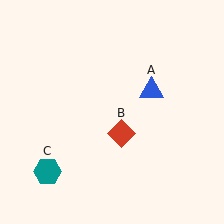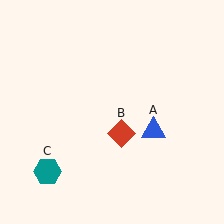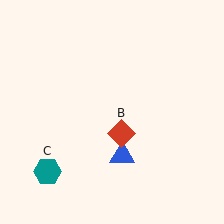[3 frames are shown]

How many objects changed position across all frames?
1 object changed position: blue triangle (object A).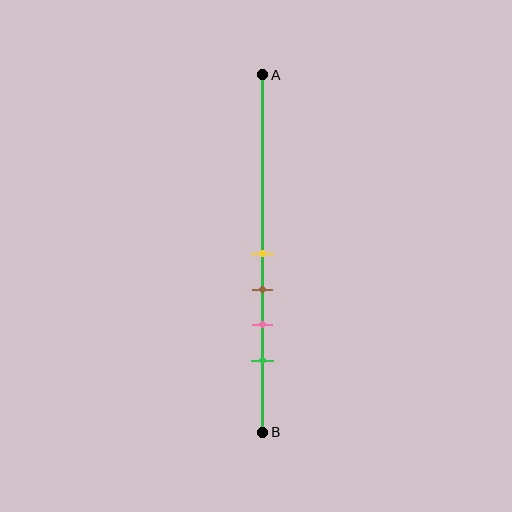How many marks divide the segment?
There are 4 marks dividing the segment.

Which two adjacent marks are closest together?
The yellow and brown marks are the closest adjacent pair.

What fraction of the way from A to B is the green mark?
The green mark is approximately 80% (0.8) of the way from A to B.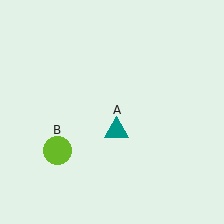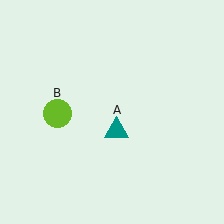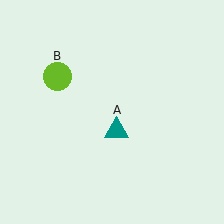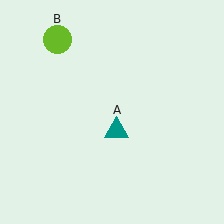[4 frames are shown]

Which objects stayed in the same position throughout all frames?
Teal triangle (object A) remained stationary.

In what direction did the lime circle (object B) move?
The lime circle (object B) moved up.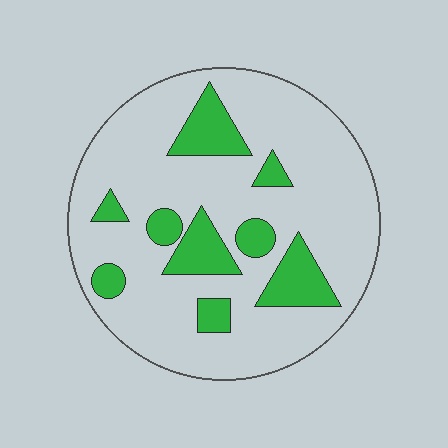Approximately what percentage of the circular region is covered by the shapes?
Approximately 20%.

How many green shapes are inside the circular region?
9.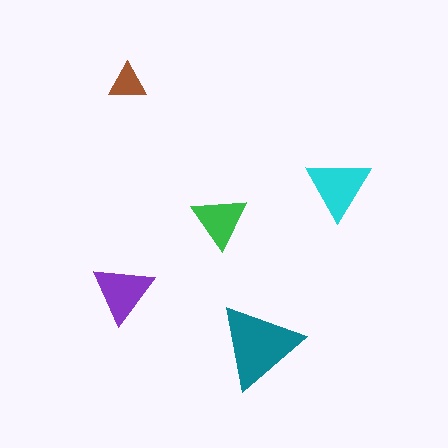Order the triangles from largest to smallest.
the teal one, the cyan one, the purple one, the green one, the brown one.